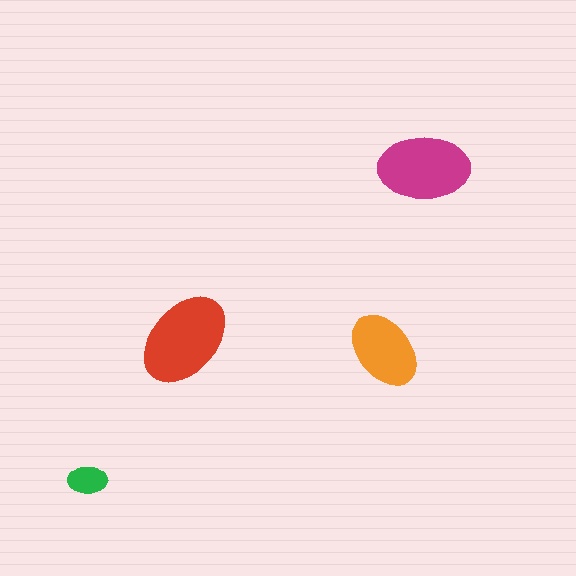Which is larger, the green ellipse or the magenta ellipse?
The magenta one.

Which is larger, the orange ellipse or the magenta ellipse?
The magenta one.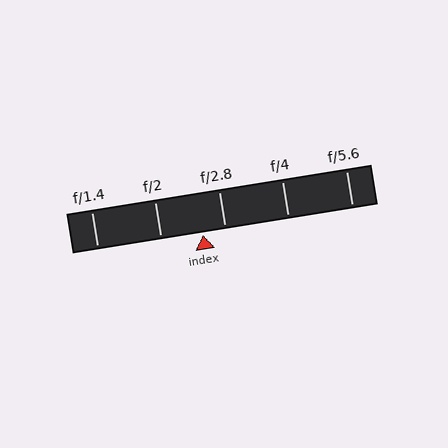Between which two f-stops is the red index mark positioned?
The index mark is between f/2 and f/2.8.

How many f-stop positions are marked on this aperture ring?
There are 5 f-stop positions marked.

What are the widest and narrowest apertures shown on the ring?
The widest aperture shown is f/1.4 and the narrowest is f/5.6.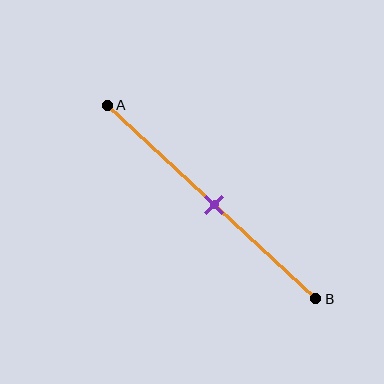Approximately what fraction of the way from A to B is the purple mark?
The purple mark is approximately 50% of the way from A to B.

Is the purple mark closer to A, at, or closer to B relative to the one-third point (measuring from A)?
The purple mark is closer to point B than the one-third point of segment AB.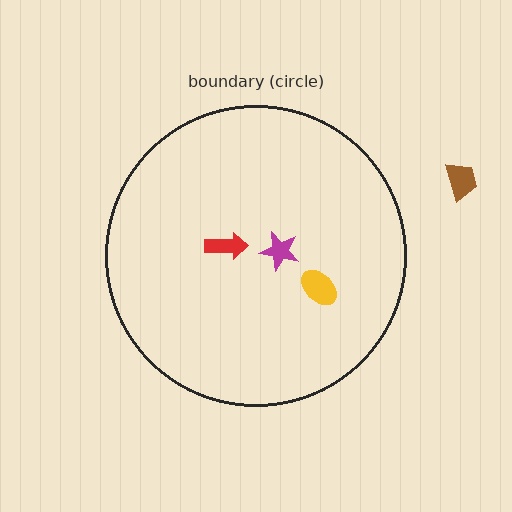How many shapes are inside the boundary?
3 inside, 1 outside.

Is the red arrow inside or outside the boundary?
Inside.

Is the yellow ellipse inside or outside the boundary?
Inside.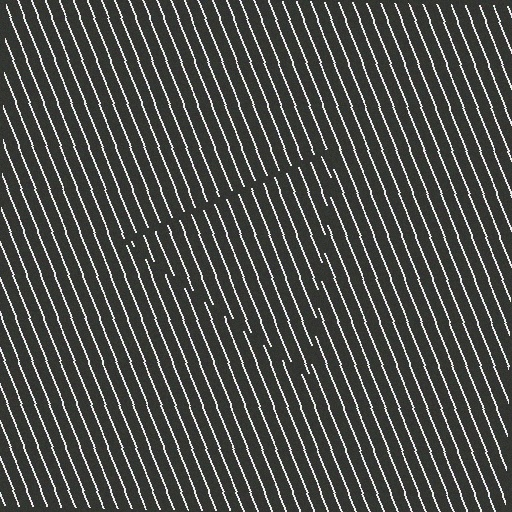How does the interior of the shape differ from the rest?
The interior of the shape contains the same grating, shifted by half a period — the contour is defined by the phase discontinuity where line-ends from the inner and outer gratings abut.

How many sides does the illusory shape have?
3 sides — the line-ends trace a triangle.